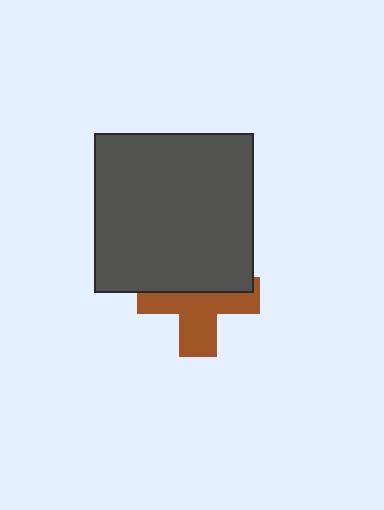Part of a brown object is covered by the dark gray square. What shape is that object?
It is a cross.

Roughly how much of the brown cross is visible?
About half of it is visible (roughly 54%).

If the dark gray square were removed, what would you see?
You would see the complete brown cross.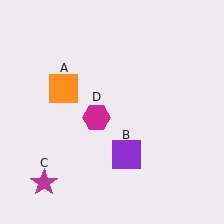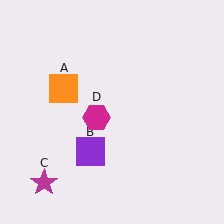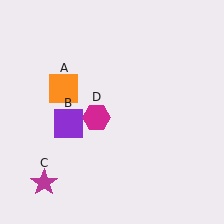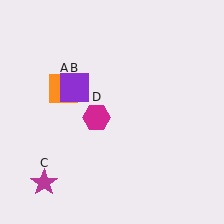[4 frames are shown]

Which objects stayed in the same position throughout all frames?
Orange square (object A) and magenta star (object C) and magenta hexagon (object D) remained stationary.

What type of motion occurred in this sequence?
The purple square (object B) rotated clockwise around the center of the scene.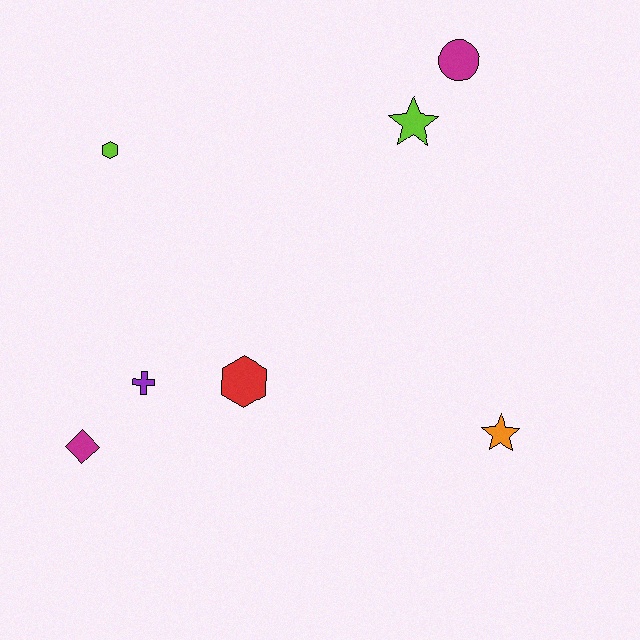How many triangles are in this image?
There are no triangles.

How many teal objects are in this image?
There are no teal objects.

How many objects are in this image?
There are 7 objects.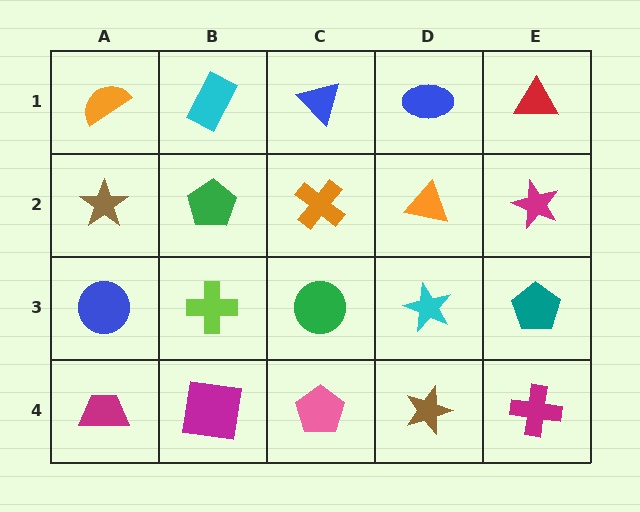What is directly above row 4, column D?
A cyan star.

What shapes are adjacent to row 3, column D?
An orange triangle (row 2, column D), a brown star (row 4, column D), a green circle (row 3, column C), a teal pentagon (row 3, column E).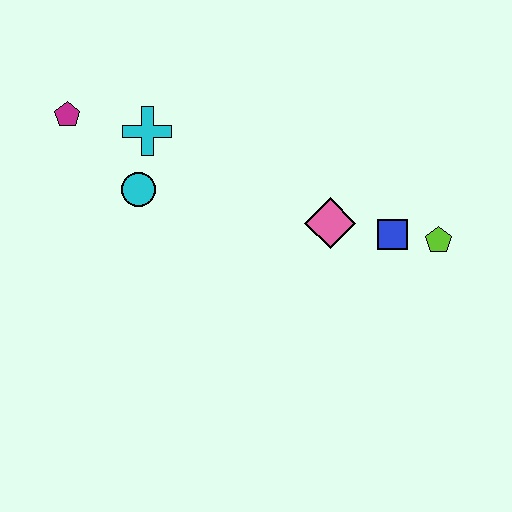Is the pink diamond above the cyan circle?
No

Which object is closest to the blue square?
The lime pentagon is closest to the blue square.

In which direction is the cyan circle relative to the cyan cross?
The cyan circle is below the cyan cross.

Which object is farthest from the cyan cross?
The lime pentagon is farthest from the cyan cross.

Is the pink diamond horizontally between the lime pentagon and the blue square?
No